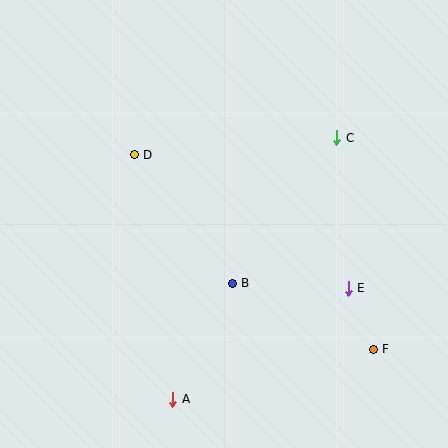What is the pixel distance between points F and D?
The distance between F and D is 308 pixels.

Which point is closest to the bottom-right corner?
Point F is closest to the bottom-right corner.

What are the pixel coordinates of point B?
Point B is at (232, 283).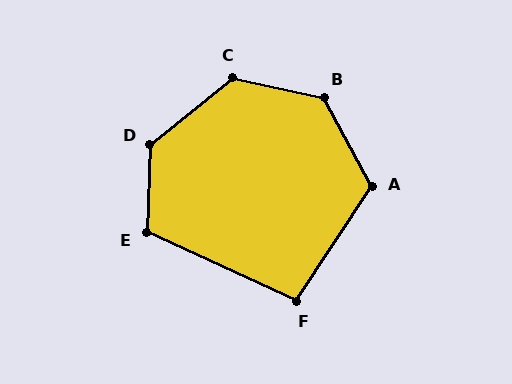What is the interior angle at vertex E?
Approximately 113 degrees (obtuse).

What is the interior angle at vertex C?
Approximately 129 degrees (obtuse).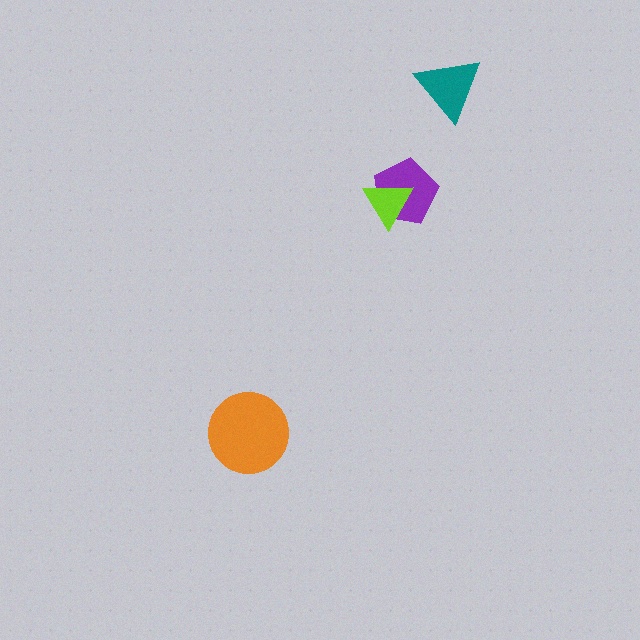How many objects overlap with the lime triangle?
1 object overlaps with the lime triangle.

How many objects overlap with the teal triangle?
0 objects overlap with the teal triangle.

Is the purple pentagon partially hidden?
Yes, it is partially covered by another shape.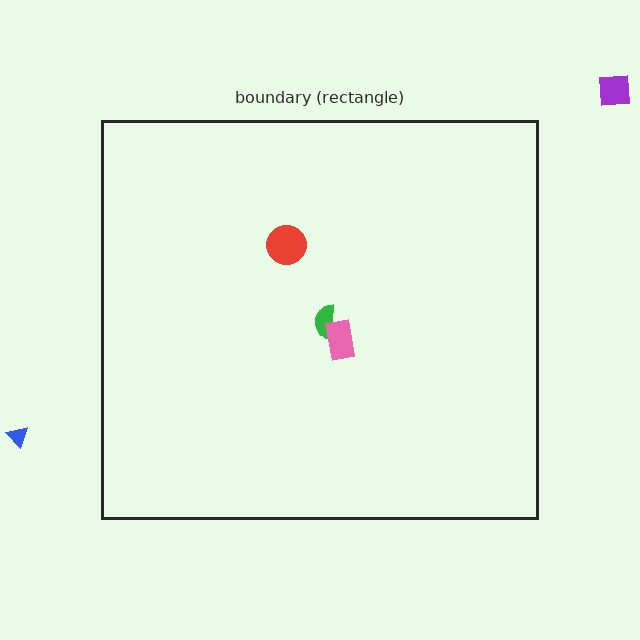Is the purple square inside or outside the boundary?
Outside.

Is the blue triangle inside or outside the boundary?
Outside.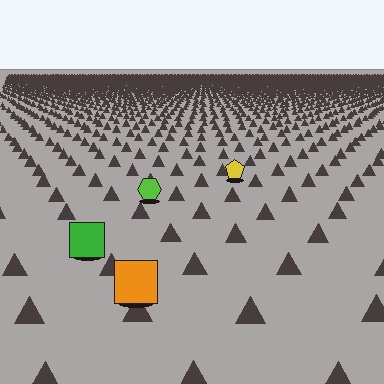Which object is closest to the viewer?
The orange square is closest. The texture marks near it are larger and more spread out.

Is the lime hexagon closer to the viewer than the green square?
No. The green square is closer — you can tell from the texture gradient: the ground texture is coarser near it.